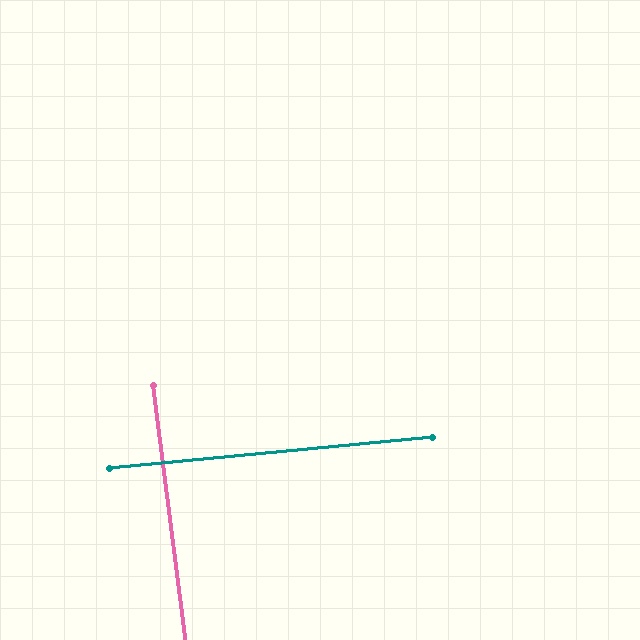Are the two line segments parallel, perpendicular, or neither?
Perpendicular — they meet at approximately 88°.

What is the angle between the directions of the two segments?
Approximately 88 degrees.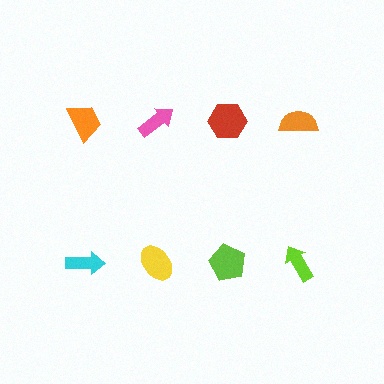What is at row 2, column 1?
A cyan arrow.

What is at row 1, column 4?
An orange semicircle.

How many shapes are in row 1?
4 shapes.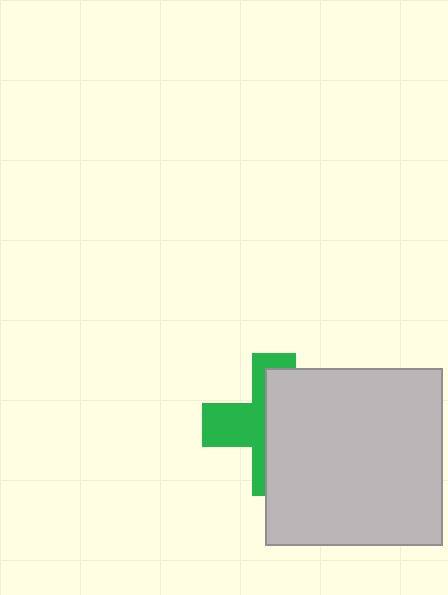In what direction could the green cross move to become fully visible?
The green cross could move left. That would shift it out from behind the light gray square entirely.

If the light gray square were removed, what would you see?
You would see the complete green cross.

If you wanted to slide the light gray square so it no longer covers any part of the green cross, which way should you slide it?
Slide it right — that is the most direct way to separate the two shapes.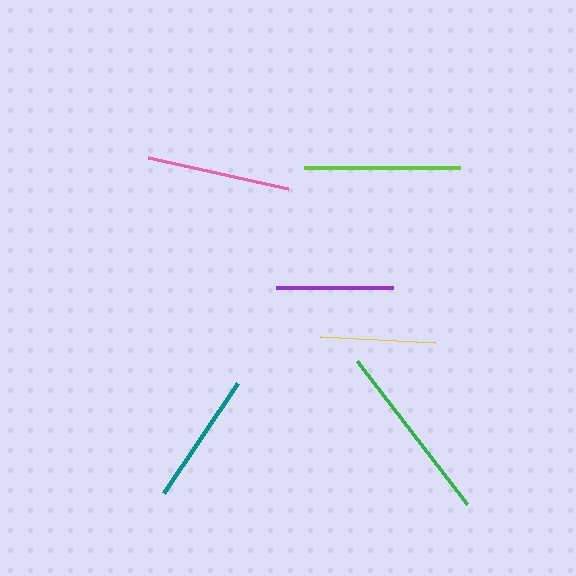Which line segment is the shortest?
The yellow line is the shortest at approximately 115 pixels.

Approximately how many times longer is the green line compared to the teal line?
The green line is approximately 1.4 times the length of the teal line.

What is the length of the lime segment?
The lime segment is approximately 156 pixels long.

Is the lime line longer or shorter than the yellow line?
The lime line is longer than the yellow line.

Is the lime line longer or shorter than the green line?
The green line is longer than the lime line.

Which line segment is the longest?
The green line is the longest at approximately 180 pixels.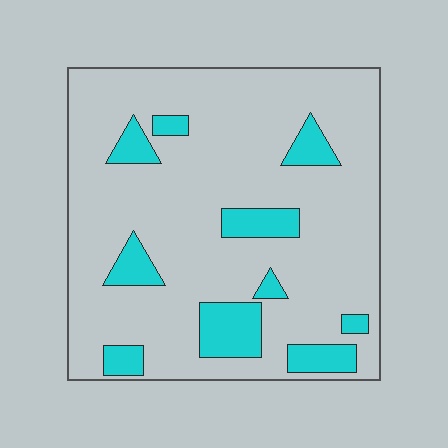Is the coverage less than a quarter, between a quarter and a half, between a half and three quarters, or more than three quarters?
Less than a quarter.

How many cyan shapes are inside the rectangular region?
10.